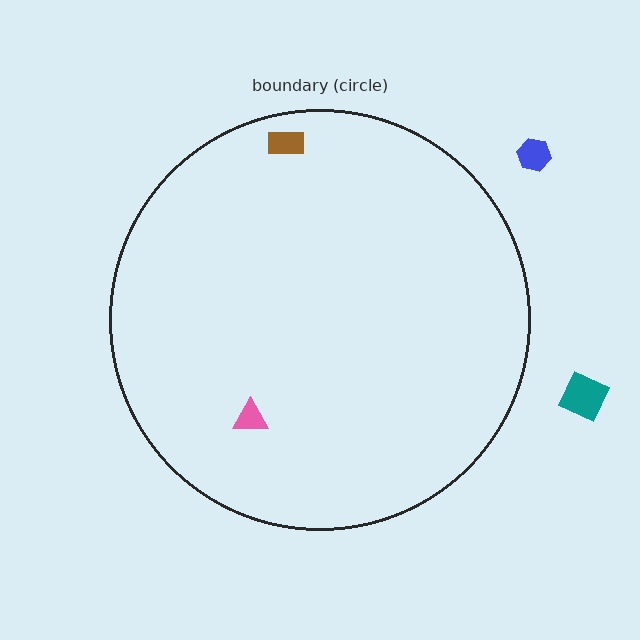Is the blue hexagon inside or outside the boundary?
Outside.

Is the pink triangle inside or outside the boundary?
Inside.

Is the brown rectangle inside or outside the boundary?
Inside.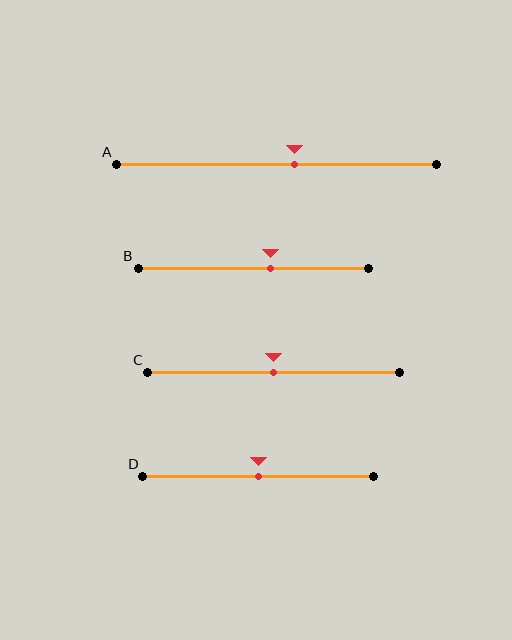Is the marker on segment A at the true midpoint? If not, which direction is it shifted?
No, the marker on segment A is shifted to the right by about 6% of the segment length.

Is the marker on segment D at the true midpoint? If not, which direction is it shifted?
Yes, the marker on segment D is at the true midpoint.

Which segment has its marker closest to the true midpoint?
Segment C has its marker closest to the true midpoint.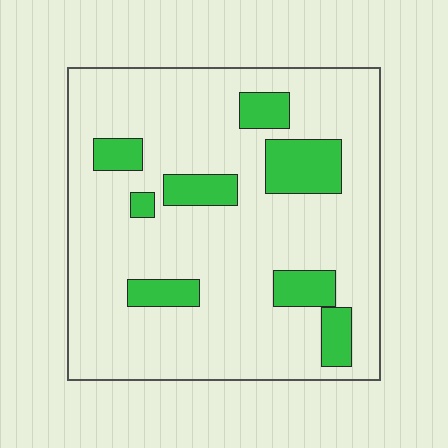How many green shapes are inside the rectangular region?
8.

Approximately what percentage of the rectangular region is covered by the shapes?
Approximately 15%.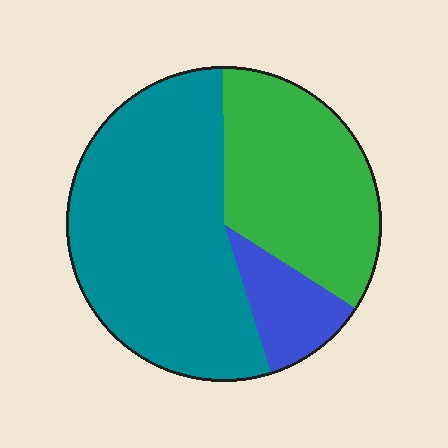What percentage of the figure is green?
Green covers 34% of the figure.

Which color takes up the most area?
Teal, at roughly 55%.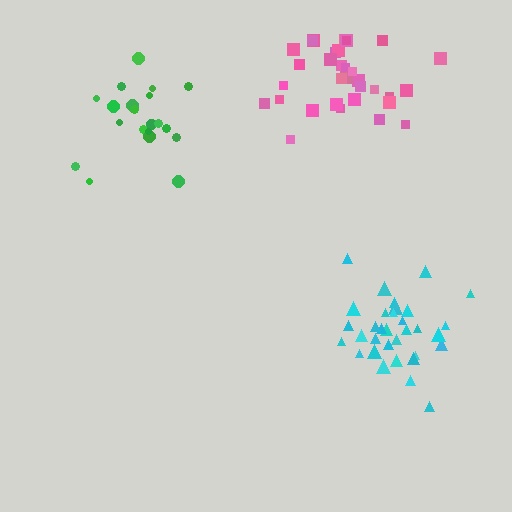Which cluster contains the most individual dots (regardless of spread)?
Pink (35).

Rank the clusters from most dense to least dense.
cyan, green, pink.